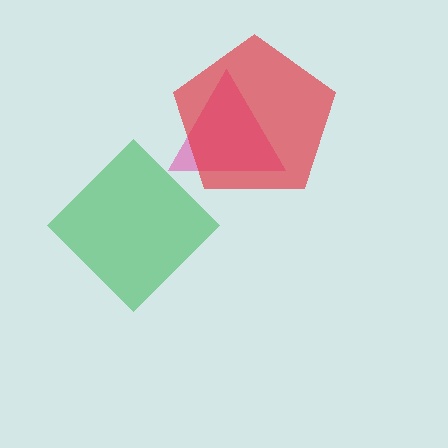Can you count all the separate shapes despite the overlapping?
Yes, there are 3 separate shapes.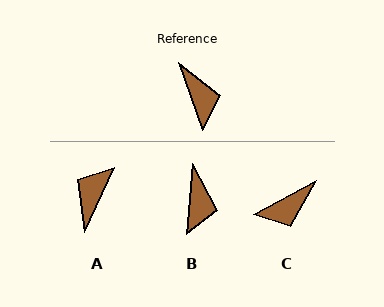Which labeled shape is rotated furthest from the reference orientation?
A, about 135 degrees away.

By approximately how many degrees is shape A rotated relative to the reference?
Approximately 135 degrees counter-clockwise.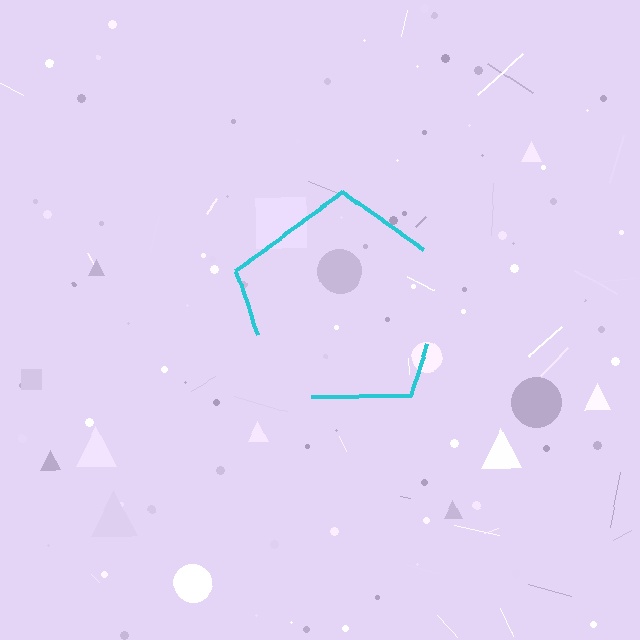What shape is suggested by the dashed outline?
The dashed outline suggests a pentagon.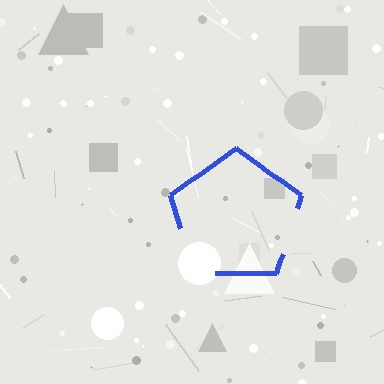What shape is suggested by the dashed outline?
The dashed outline suggests a pentagon.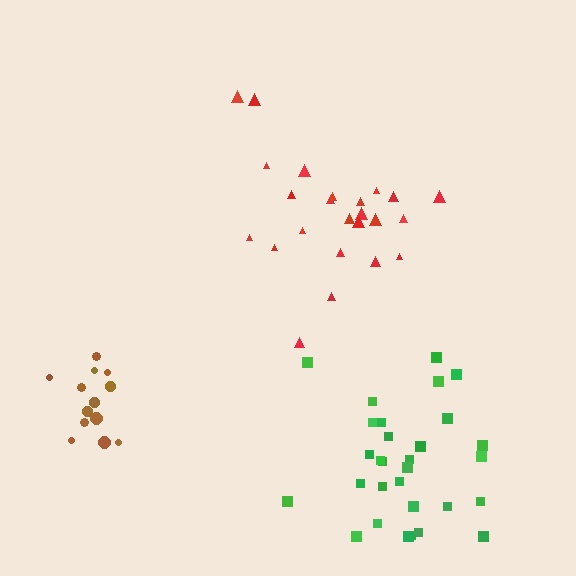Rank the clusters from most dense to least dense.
brown, green, red.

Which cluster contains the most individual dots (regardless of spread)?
Green (30).